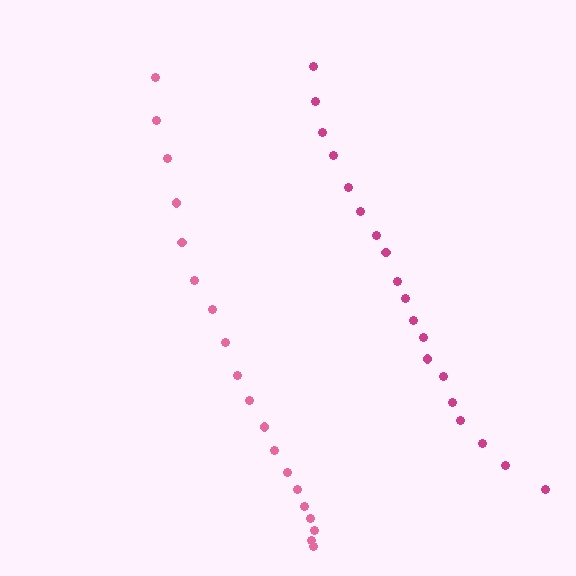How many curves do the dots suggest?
There are 2 distinct paths.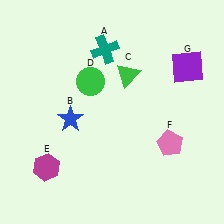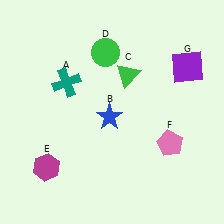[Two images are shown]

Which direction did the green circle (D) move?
The green circle (D) moved up.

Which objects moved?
The objects that moved are: the teal cross (A), the blue star (B), the green circle (D).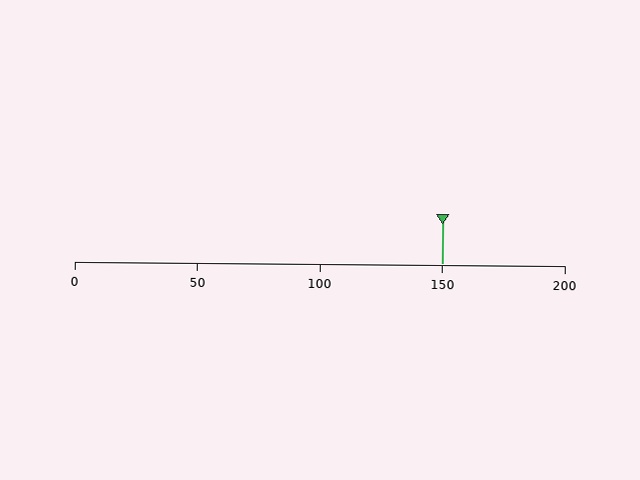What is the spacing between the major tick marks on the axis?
The major ticks are spaced 50 apart.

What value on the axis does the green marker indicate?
The marker indicates approximately 150.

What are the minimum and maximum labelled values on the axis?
The axis runs from 0 to 200.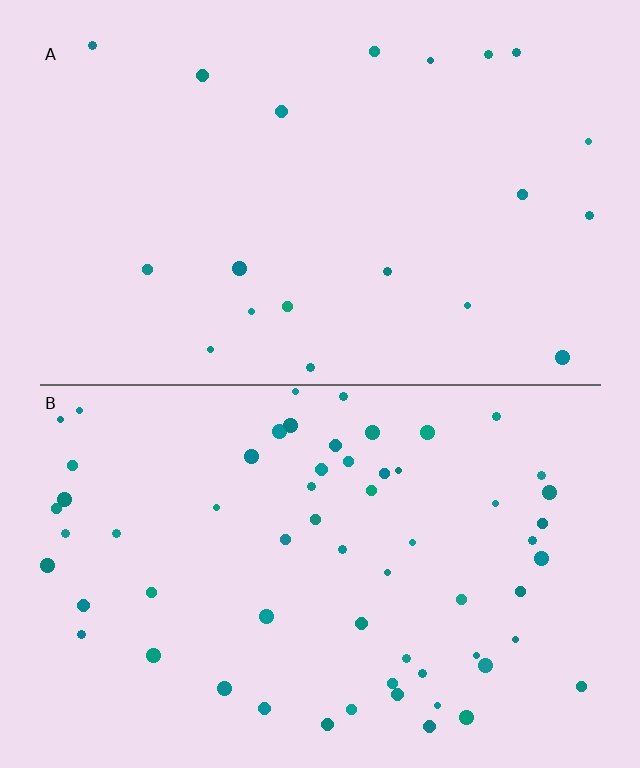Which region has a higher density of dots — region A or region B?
B (the bottom).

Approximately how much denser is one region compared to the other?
Approximately 3.1× — region B over region A.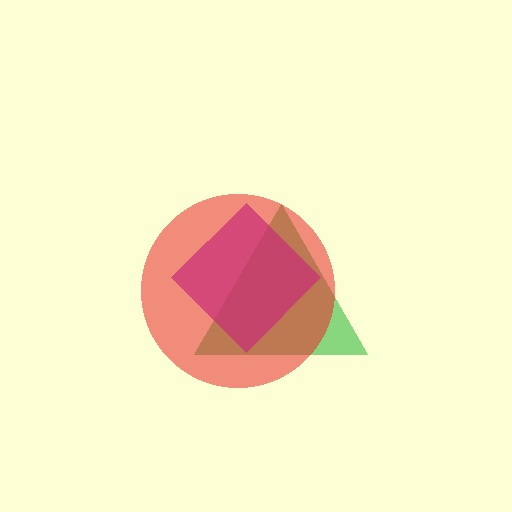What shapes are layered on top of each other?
The layered shapes are: a green triangle, a purple diamond, a red circle.